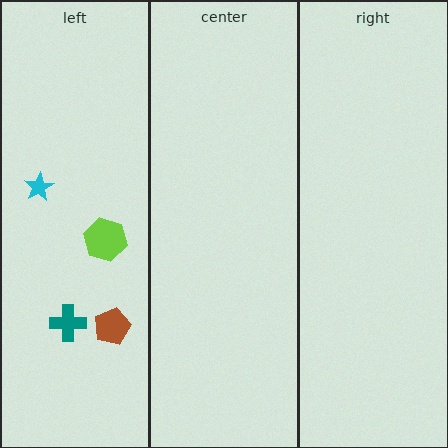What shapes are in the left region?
The brown pentagon, the lime hexagon, the cyan star, the teal cross.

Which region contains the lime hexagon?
The left region.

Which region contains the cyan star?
The left region.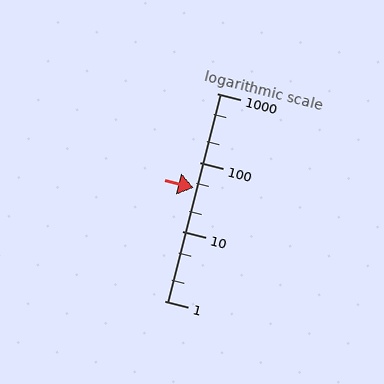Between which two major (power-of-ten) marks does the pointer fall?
The pointer is between 10 and 100.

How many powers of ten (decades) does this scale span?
The scale spans 3 decades, from 1 to 1000.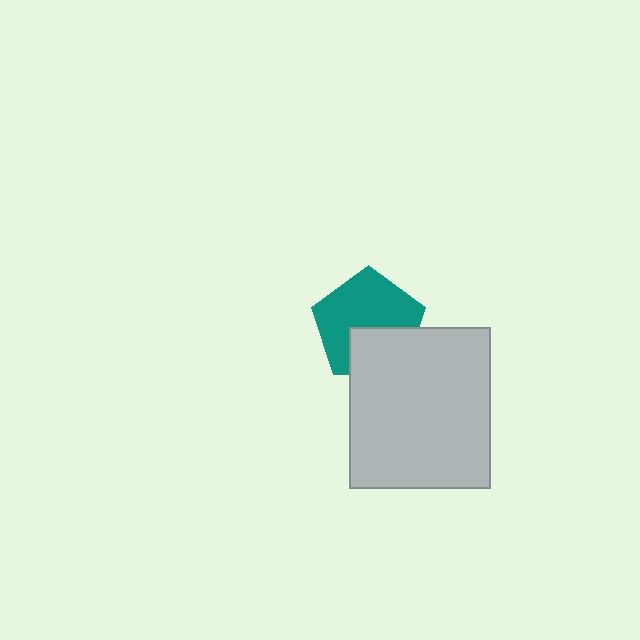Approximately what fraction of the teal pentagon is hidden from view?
Roughly 34% of the teal pentagon is hidden behind the light gray rectangle.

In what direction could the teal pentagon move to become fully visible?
The teal pentagon could move up. That would shift it out from behind the light gray rectangle entirely.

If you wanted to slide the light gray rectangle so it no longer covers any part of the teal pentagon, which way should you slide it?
Slide it down — that is the most direct way to separate the two shapes.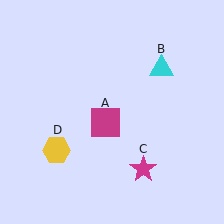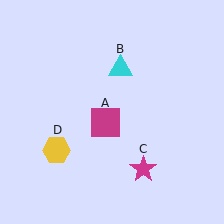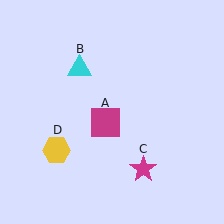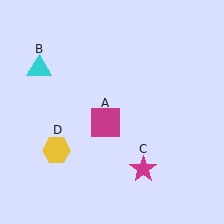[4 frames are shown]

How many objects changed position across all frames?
1 object changed position: cyan triangle (object B).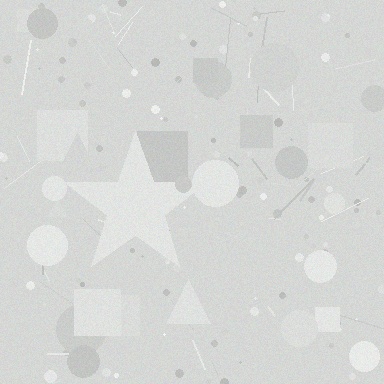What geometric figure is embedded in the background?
A star is embedded in the background.